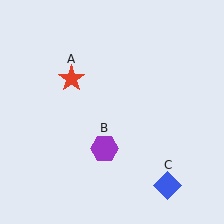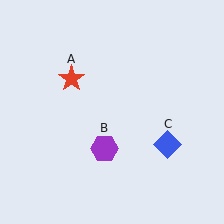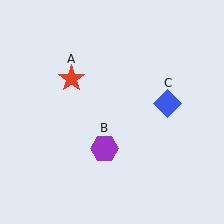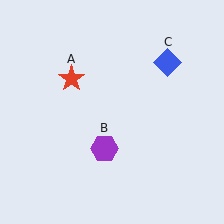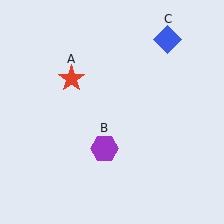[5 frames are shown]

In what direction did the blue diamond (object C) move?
The blue diamond (object C) moved up.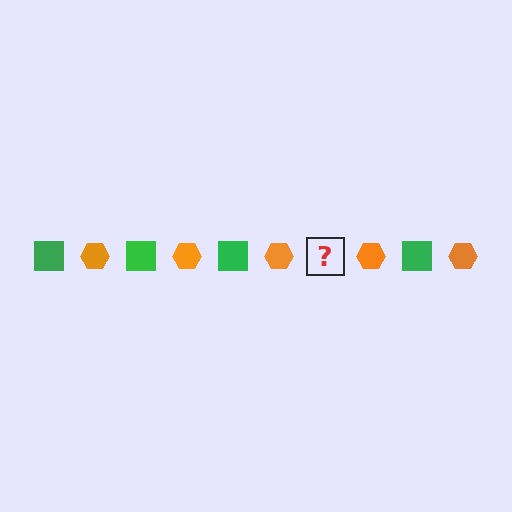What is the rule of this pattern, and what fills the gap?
The rule is that the pattern alternates between green square and orange hexagon. The gap should be filled with a green square.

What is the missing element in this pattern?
The missing element is a green square.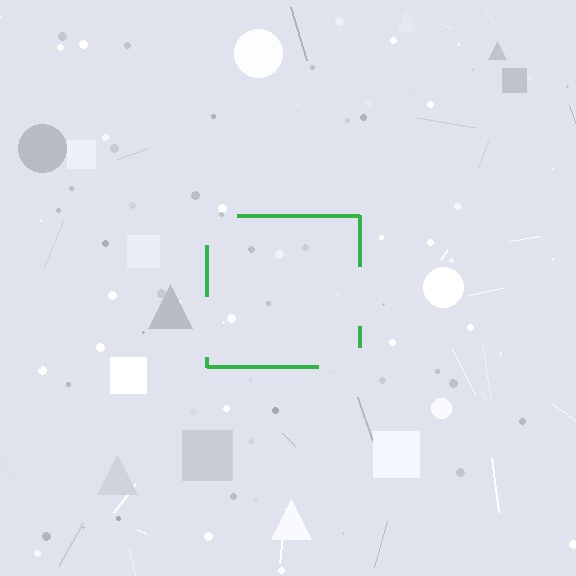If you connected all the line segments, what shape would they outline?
They would outline a square.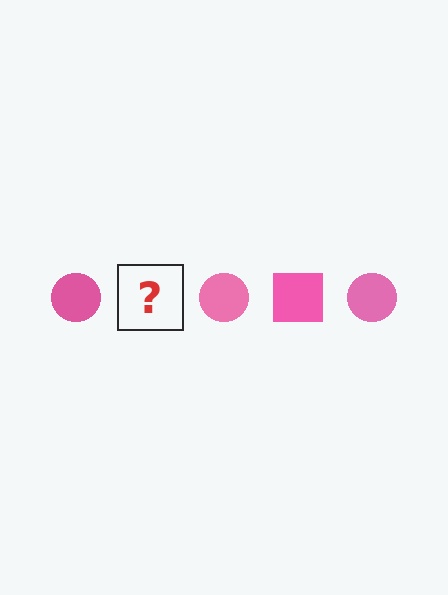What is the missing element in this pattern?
The missing element is a pink square.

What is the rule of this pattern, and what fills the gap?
The rule is that the pattern cycles through circle, square shapes in pink. The gap should be filled with a pink square.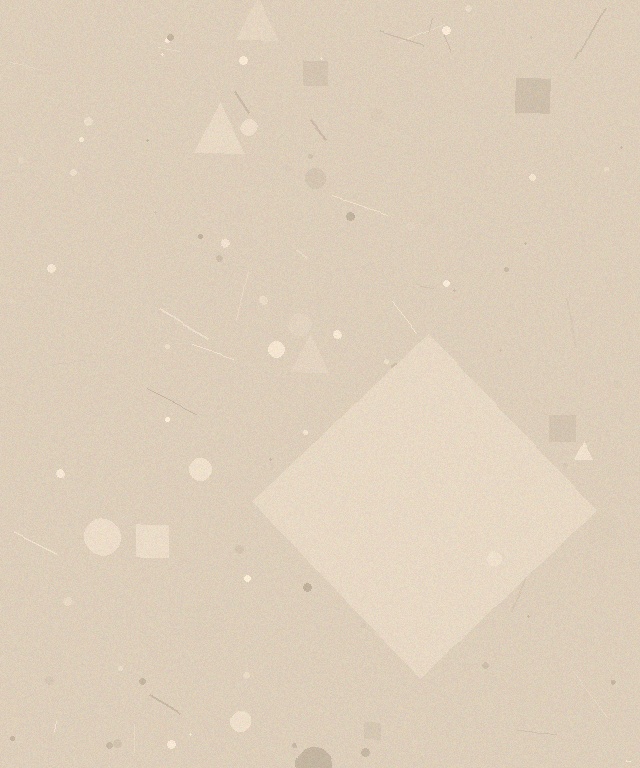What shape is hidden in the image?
A diamond is hidden in the image.